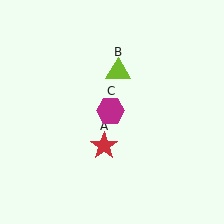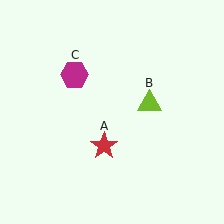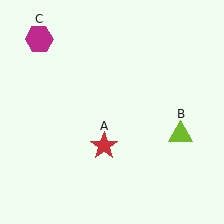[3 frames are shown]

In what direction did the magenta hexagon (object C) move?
The magenta hexagon (object C) moved up and to the left.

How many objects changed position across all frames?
2 objects changed position: lime triangle (object B), magenta hexagon (object C).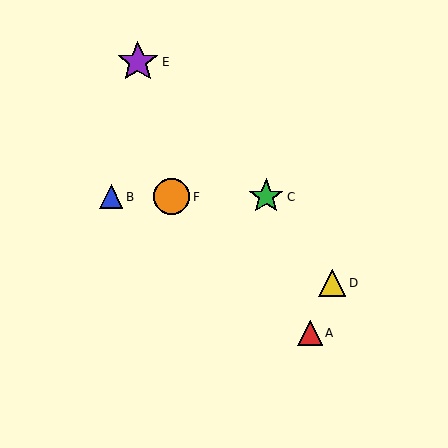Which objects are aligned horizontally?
Objects B, C, F are aligned horizontally.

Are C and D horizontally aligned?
No, C is at y≈197 and D is at y≈283.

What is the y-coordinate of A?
Object A is at y≈333.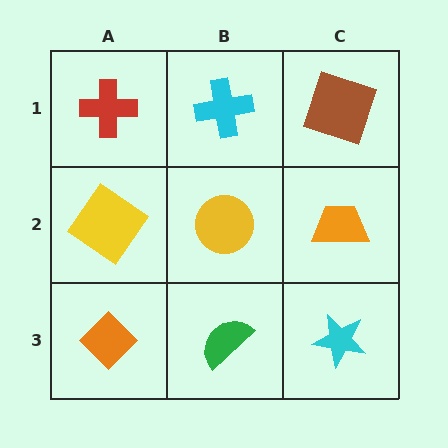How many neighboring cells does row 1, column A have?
2.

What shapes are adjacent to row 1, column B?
A yellow circle (row 2, column B), a red cross (row 1, column A), a brown square (row 1, column C).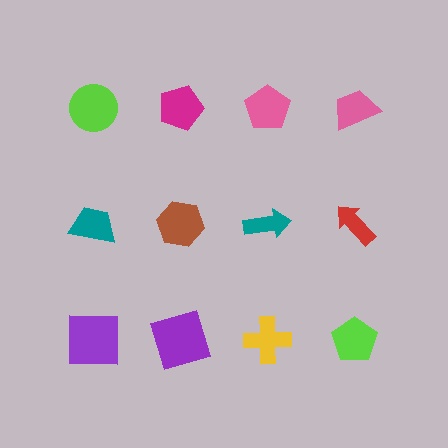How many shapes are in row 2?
4 shapes.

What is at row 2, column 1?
A teal trapezoid.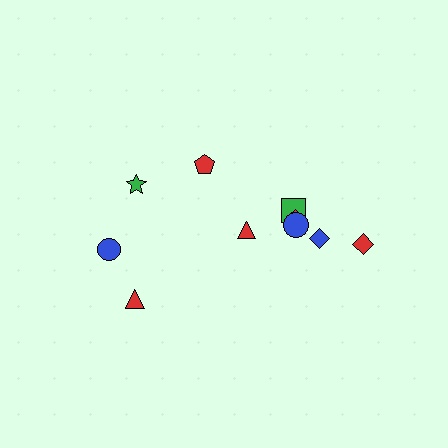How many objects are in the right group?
There are 6 objects.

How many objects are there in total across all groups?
There are 10 objects.